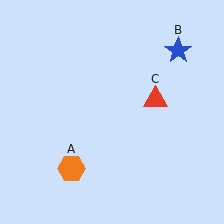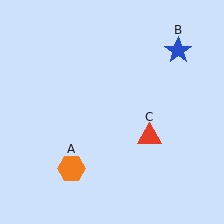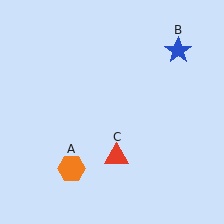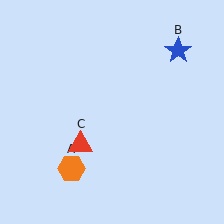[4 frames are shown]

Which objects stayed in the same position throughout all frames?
Orange hexagon (object A) and blue star (object B) remained stationary.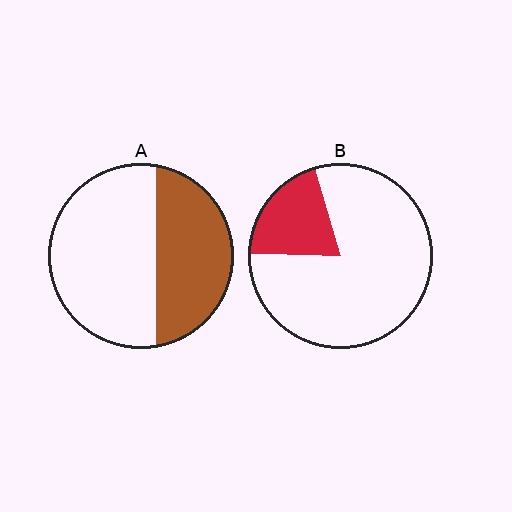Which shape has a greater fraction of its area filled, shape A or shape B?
Shape A.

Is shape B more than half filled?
No.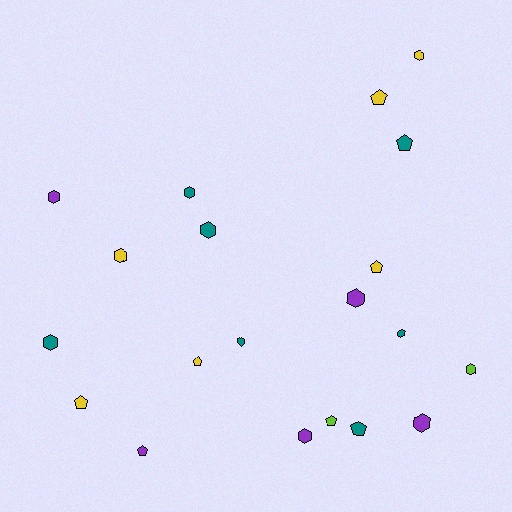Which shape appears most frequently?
Hexagon, with 12 objects.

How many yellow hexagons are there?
There are 2 yellow hexagons.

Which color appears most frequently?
Teal, with 7 objects.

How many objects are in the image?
There are 20 objects.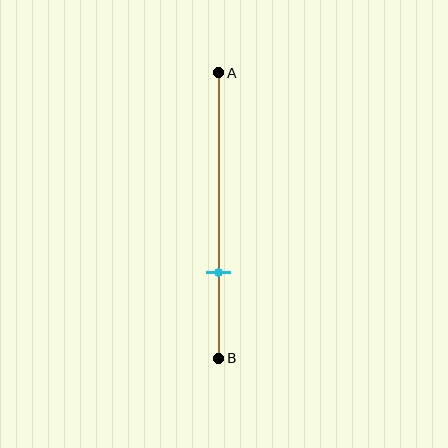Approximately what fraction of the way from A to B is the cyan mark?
The cyan mark is approximately 70% of the way from A to B.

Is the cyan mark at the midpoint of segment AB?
No, the mark is at about 70% from A, not at the 50% midpoint.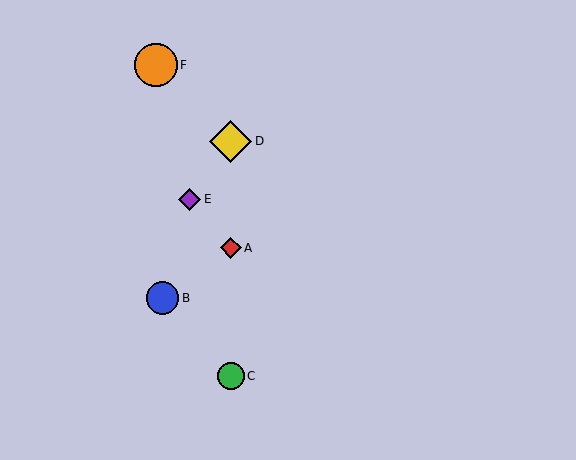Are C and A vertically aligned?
Yes, both are at x≈231.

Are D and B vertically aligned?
No, D is at x≈231 and B is at x≈162.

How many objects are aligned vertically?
3 objects (A, C, D) are aligned vertically.